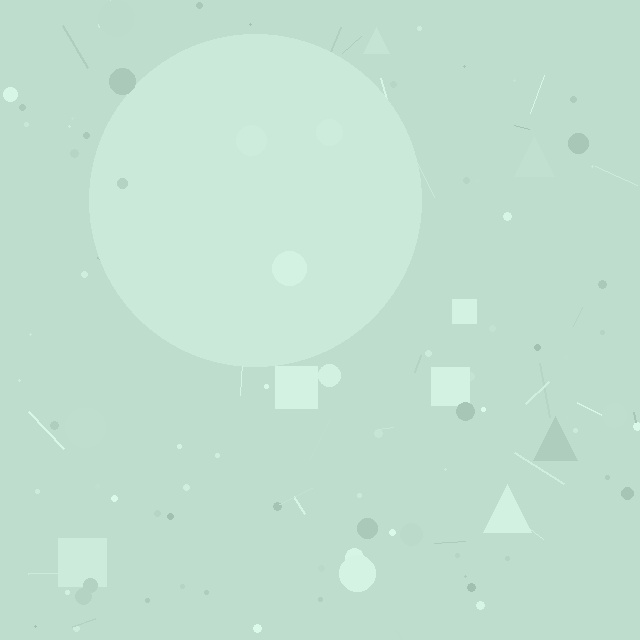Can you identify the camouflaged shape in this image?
The camouflaged shape is a circle.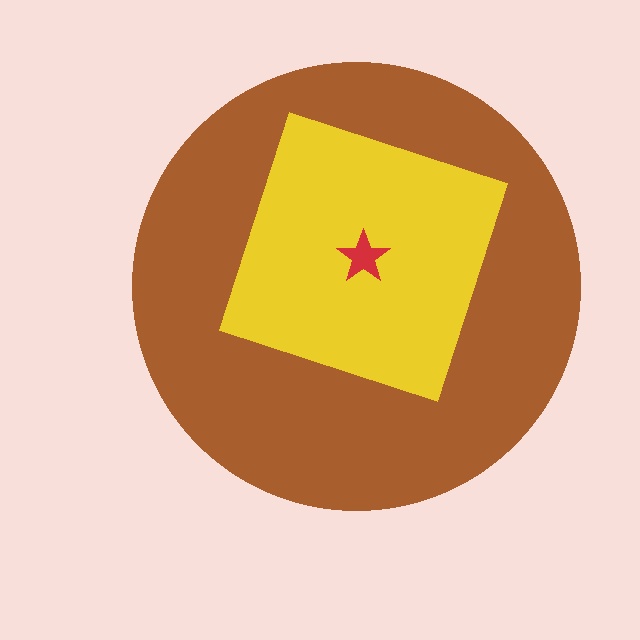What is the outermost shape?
The brown circle.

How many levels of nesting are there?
3.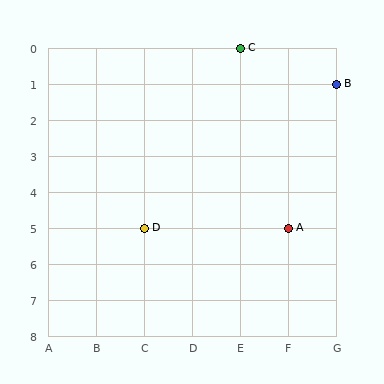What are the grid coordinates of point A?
Point A is at grid coordinates (F, 5).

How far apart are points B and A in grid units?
Points B and A are 1 column and 4 rows apart (about 4.1 grid units diagonally).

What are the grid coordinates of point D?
Point D is at grid coordinates (C, 5).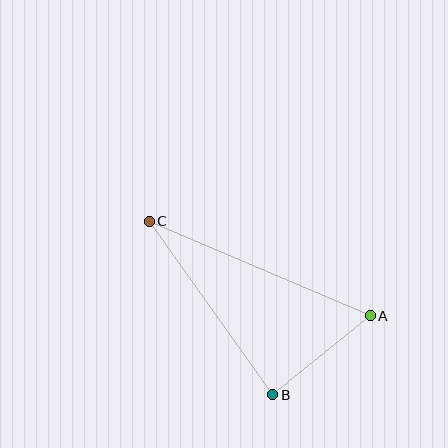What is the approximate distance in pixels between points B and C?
The distance between B and C is approximately 213 pixels.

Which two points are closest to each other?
Points A and B are closest to each other.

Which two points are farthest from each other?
Points A and C are farthest from each other.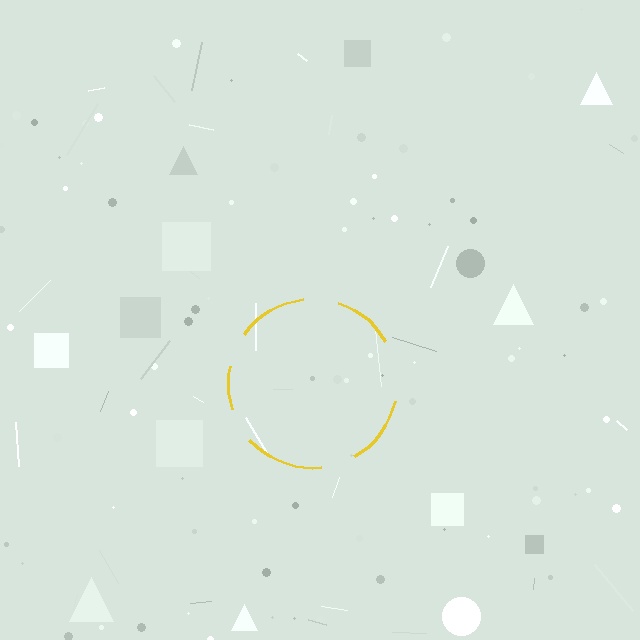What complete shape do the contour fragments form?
The contour fragments form a circle.